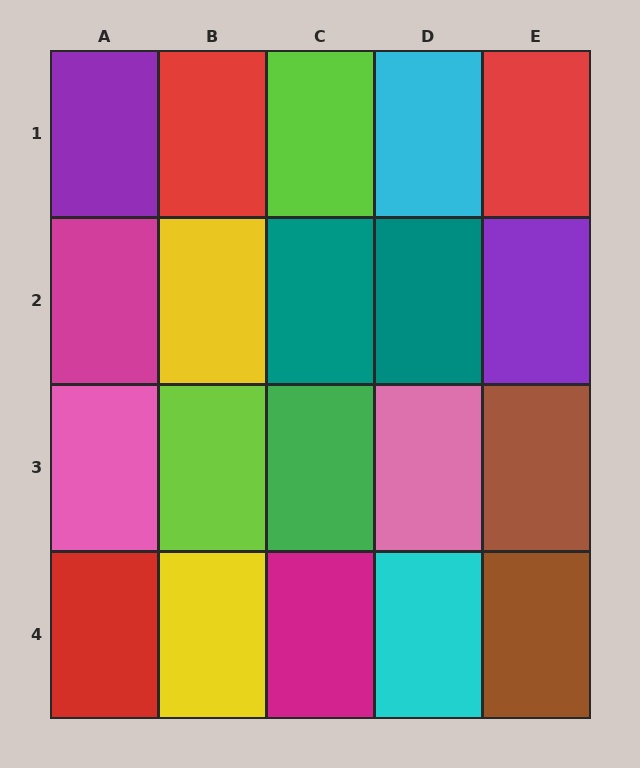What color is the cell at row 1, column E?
Red.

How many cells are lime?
2 cells are lime.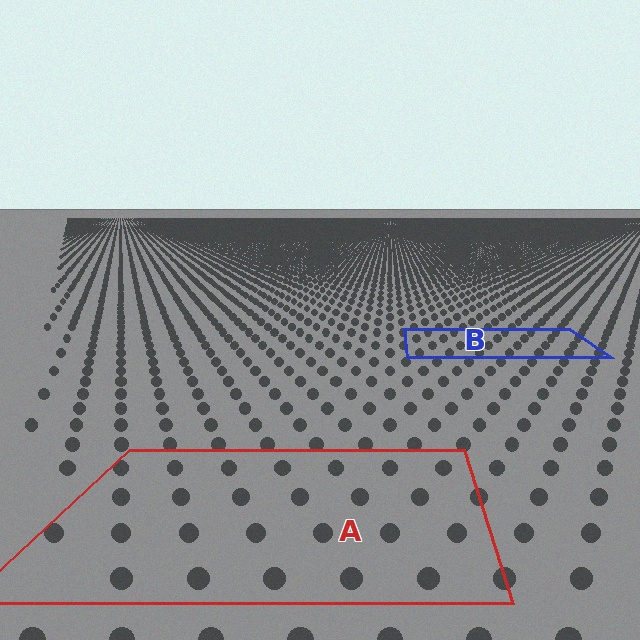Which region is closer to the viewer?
Region A is closer. The texture elements there are larger and more spread out.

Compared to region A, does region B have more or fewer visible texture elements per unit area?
Region B has more texture elements per unit area — they are packed more densely because it is farther away.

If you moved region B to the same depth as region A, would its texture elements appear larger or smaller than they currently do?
They would appear larger. At a closer depth, the same texture elements are projected at a bigger on-screen size.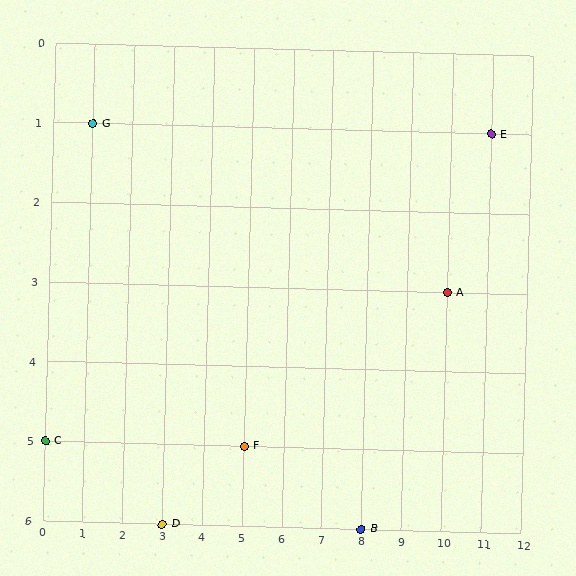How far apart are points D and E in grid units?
Points D and E are 8 columns and 5 rows apart (about 9.4 grid units diagonally).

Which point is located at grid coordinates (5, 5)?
Point F is at (5, 5).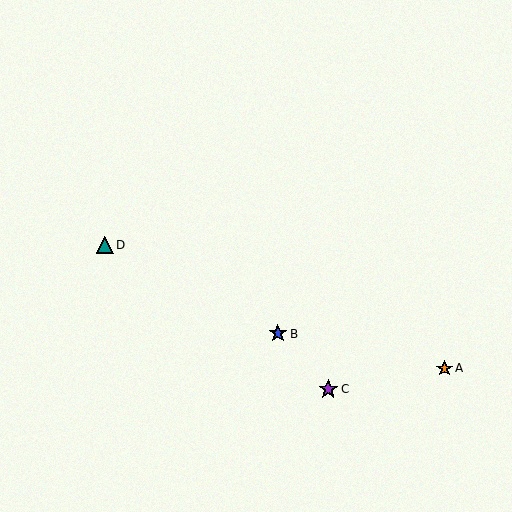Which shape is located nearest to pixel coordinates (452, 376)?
The orange star (labeled A) at (445, 369) is nearest to that location.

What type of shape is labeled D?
Shape D is a teal triangle.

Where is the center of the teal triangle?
The center of the teal triangle is at (105, 245).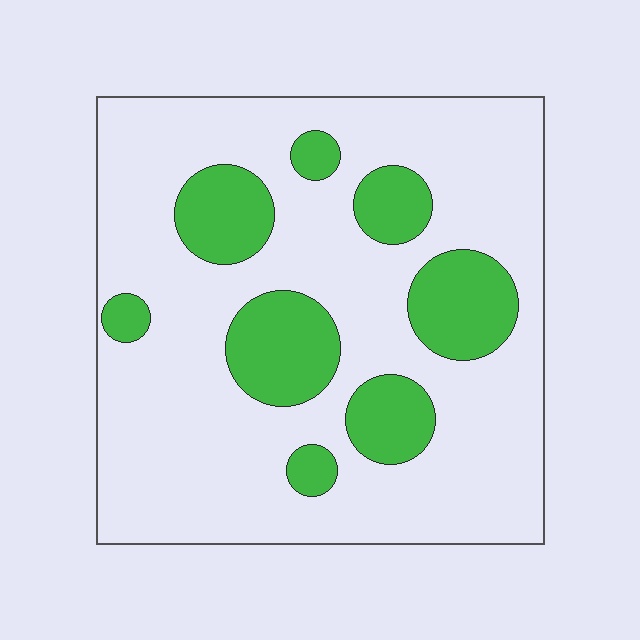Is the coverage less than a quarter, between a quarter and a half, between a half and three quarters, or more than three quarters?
Less than a quarter.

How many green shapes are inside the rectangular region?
8.